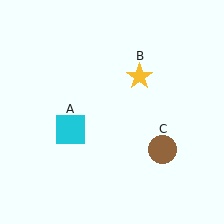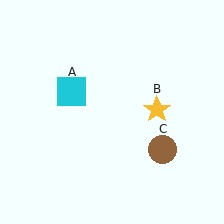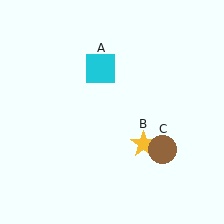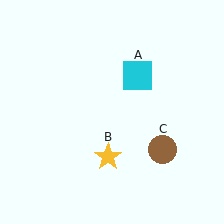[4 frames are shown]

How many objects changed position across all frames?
2 objects changed position: cyan square (object A), yellow star (object B).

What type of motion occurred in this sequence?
The cyan square (object A), yellow star (object B) rotated clockwise around the center of the scene.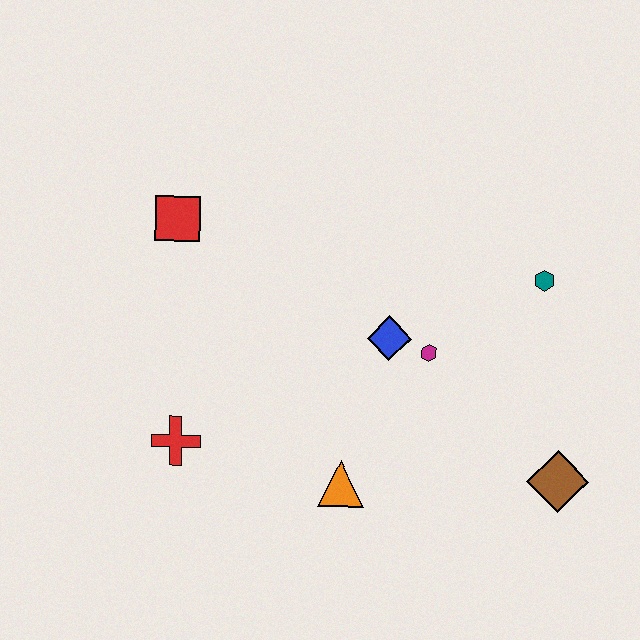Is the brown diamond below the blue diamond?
Yes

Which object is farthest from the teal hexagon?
The red cross is farthest from the teal hexagon.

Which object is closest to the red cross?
The orange triangle is closest to the red cross.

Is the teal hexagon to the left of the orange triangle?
No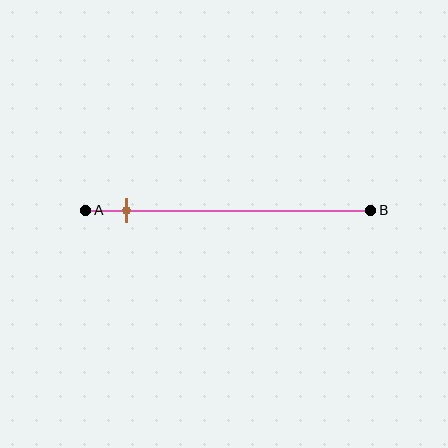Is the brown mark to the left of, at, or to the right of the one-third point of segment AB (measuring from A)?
The brown mark is to the left of the one-third point of segment AB.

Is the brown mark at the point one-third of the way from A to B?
No, the mark is at about 15% from A, not at the 33% one-third point.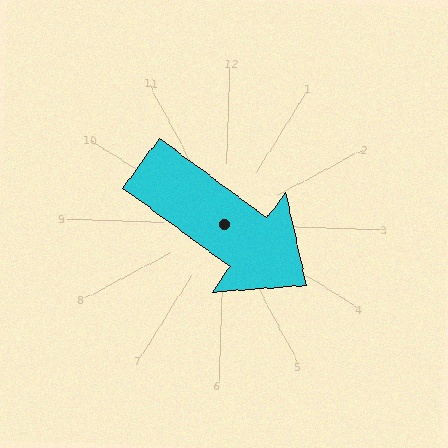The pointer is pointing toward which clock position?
Roughly 4 o'clock.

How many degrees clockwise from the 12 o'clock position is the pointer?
Approximately 124 degrees.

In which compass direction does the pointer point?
Southeast.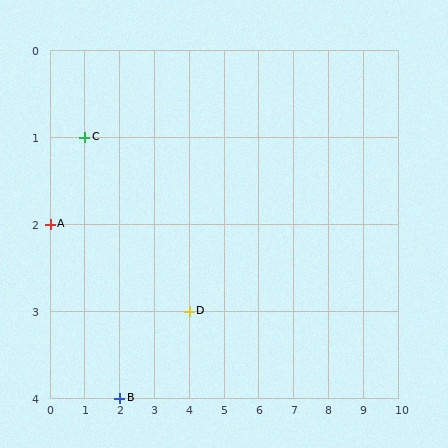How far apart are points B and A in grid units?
Points B and A are 2 columns and 2 rows apart (about 2.8 grid units diagonally).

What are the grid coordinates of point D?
Point D is at grid coordinates (4, 3).